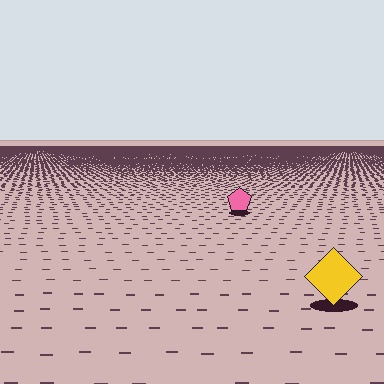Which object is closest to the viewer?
The yellow diamond is closest. The texture marks near it are larger and more spread out.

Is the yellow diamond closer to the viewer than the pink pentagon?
Yes. The yellow diamond is closer — you can tell from the texture gradient: the ground texture is coarser near it.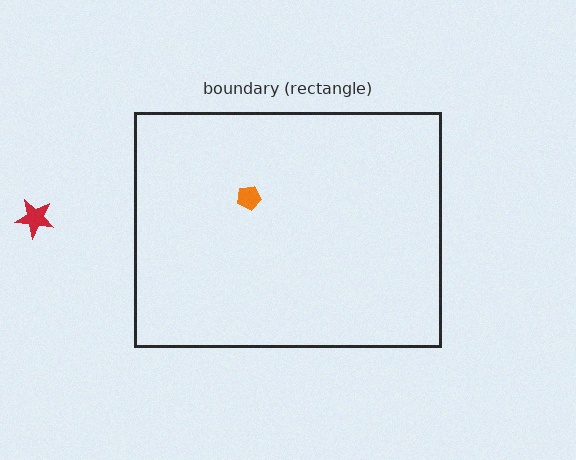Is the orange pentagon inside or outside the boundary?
Inside.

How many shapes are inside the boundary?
1 inside, 1 outside.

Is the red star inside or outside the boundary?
Outside.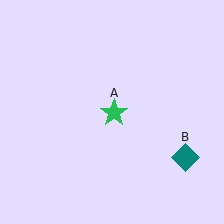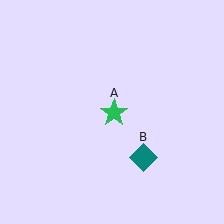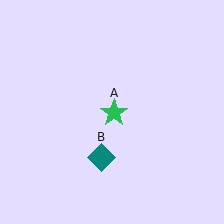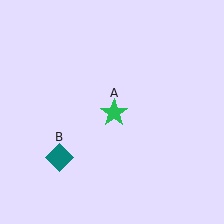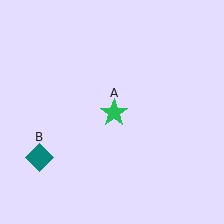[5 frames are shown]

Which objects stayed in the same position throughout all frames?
Green star (object A) remained stationary.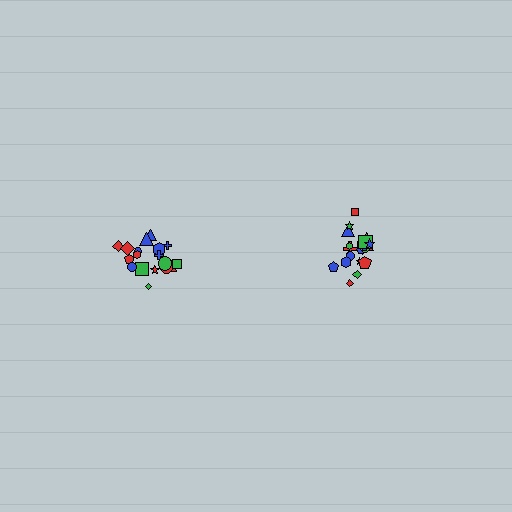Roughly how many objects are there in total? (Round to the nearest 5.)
Roughly 40 objects in total.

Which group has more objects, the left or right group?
The right group.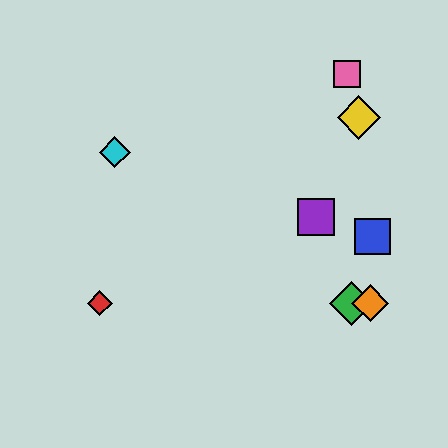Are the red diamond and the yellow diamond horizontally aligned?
No, the red diamond is at y≈303 and the yellow diamond is at y≈117.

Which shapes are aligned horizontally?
The red diamond, the green diamond, the orange diamond are aligned horizontally.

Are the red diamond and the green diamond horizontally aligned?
Yes, both are at y≈303.